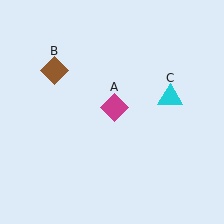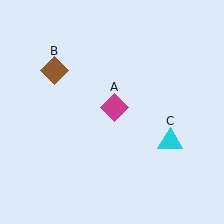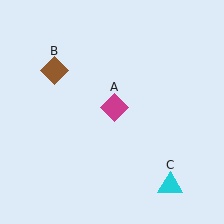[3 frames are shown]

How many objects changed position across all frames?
1 object changed position: cyan triangle (object C).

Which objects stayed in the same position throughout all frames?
Magenta diamond (object A) and brown diamond (object B) remained stationary.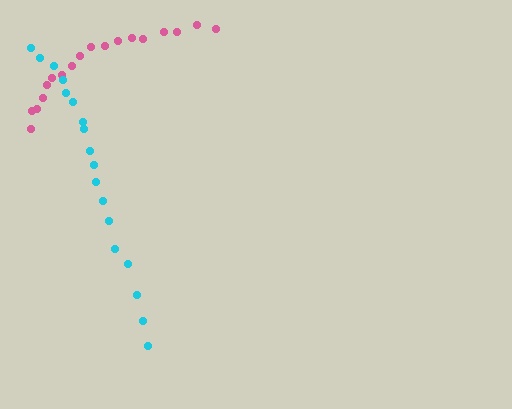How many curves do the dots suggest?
There are 2 distinct paths.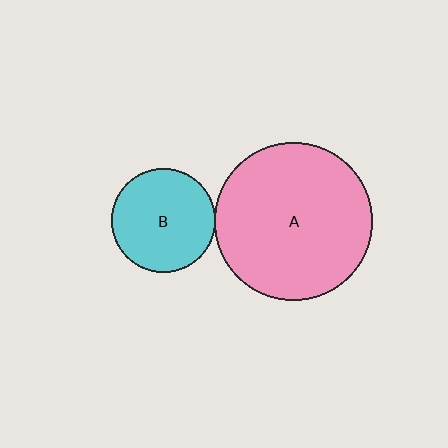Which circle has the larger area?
Circle A (pink).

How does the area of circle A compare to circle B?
Approximately 2.3 times.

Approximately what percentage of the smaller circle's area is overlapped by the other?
Approximately 5%.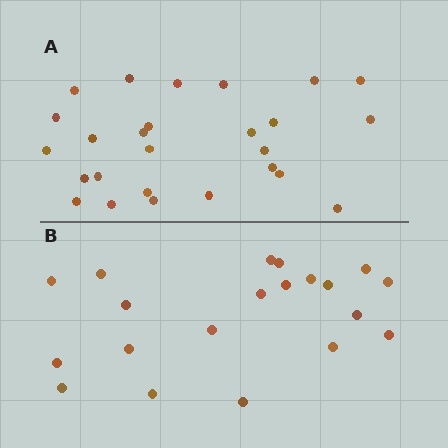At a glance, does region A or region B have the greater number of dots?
Region A (the top region) has more dots.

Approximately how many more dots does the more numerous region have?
Region A has about 6 more dots than region B.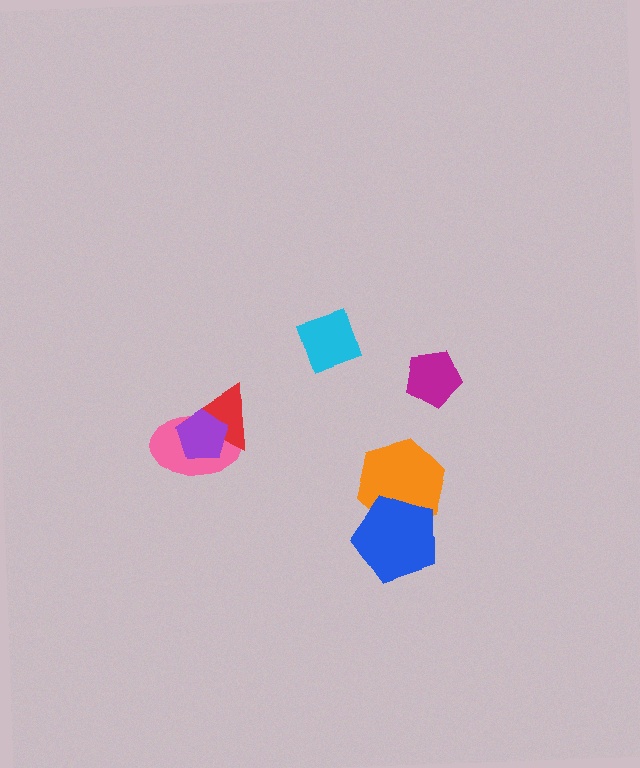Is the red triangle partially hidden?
Yes, it is partially covered by another shape.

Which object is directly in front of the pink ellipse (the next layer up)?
The red triangle is directly in front of the pink ellipse.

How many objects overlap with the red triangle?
2 objects overlap with the red triangle.